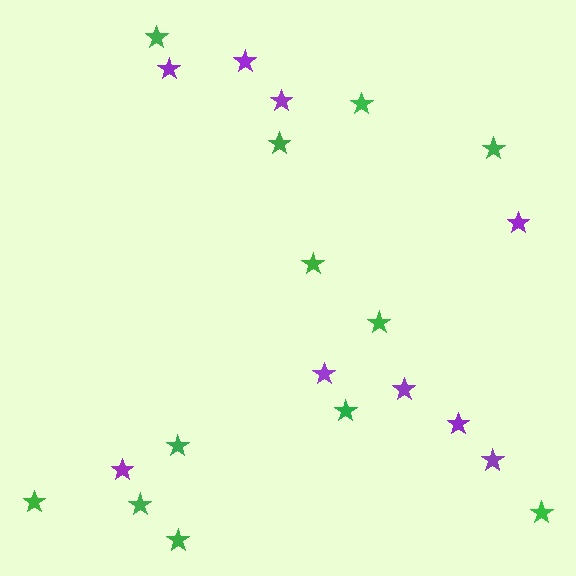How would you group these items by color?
There are 2 groups: one group of purple stars (9) and one group of green stars (12).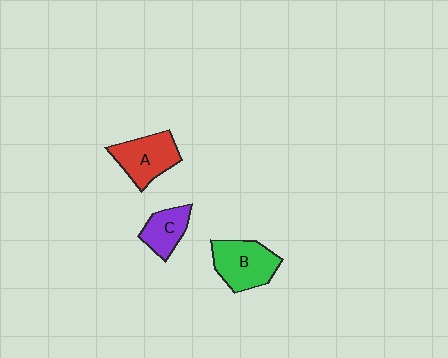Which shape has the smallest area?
Shape C (purple).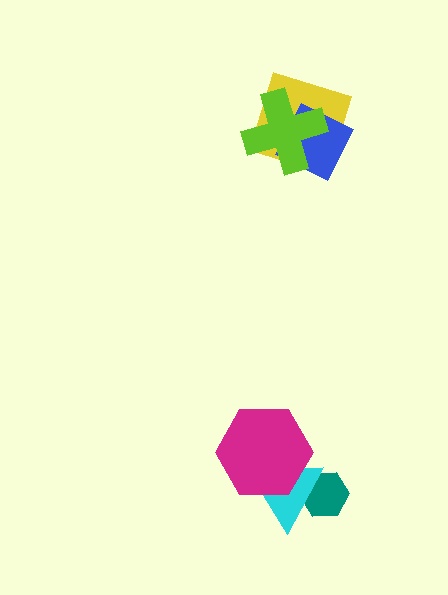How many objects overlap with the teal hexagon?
1 object overlaps with the teal hexagon.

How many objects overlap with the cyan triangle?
2 objects overlap with the cyan triangle.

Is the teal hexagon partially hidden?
Yes, it is partially covered by another shape.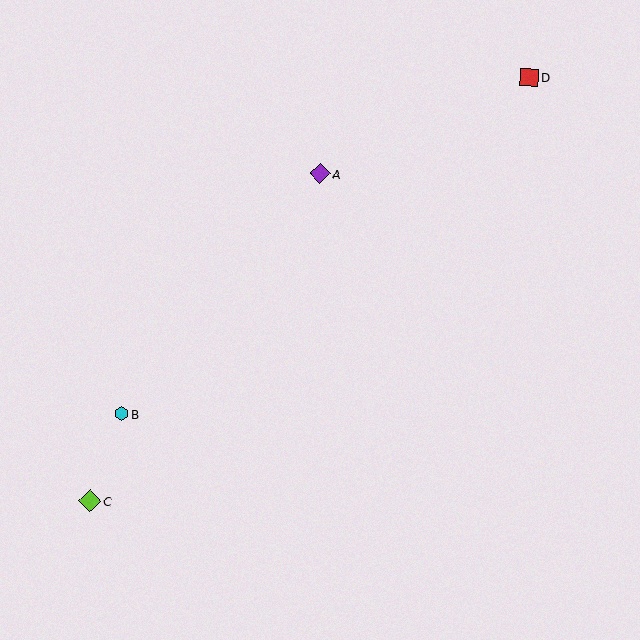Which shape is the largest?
The lime diamond (labeled C) is the largest.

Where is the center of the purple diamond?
The center of the purple diamond is at (320, 174).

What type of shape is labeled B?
Shape B is a cyan hexagon.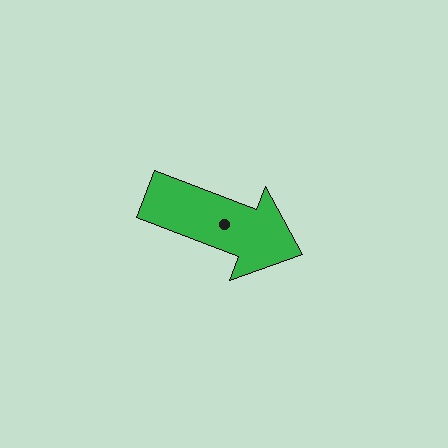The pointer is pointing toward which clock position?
Roughly 4 o'clock.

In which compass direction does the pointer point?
East.